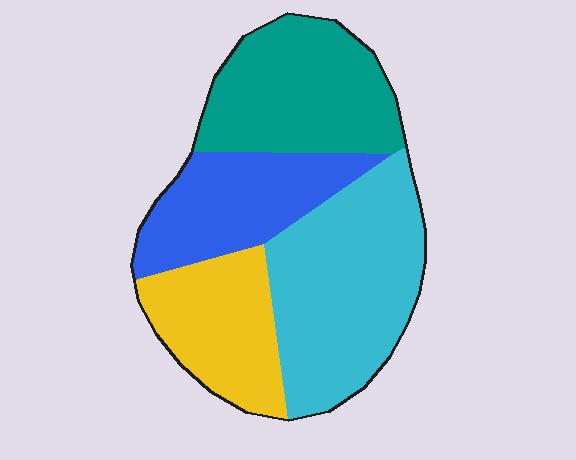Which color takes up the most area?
Cyan, at roughly 35%.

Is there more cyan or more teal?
Cyan.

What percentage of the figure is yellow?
Yellow covers 19% of the figure.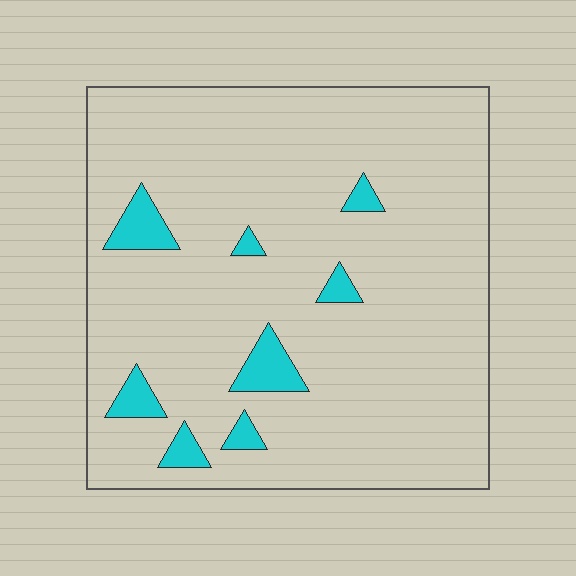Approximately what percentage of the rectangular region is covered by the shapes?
Approximately 10%.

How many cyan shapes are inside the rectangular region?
8.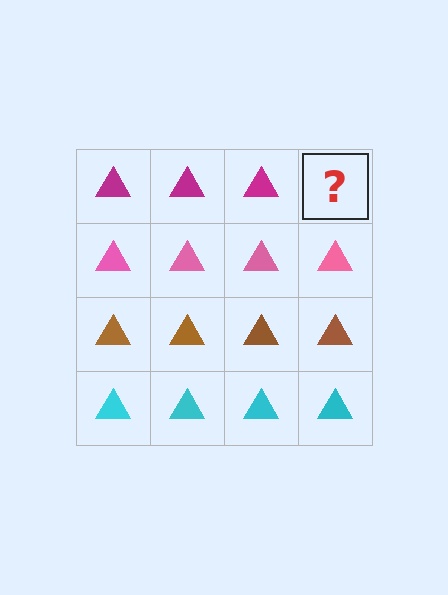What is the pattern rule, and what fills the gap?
The rule is that each row has a consistent color. The gap should be filled with a magenta triangle.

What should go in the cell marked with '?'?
The missing cell should contain a magenta triangle.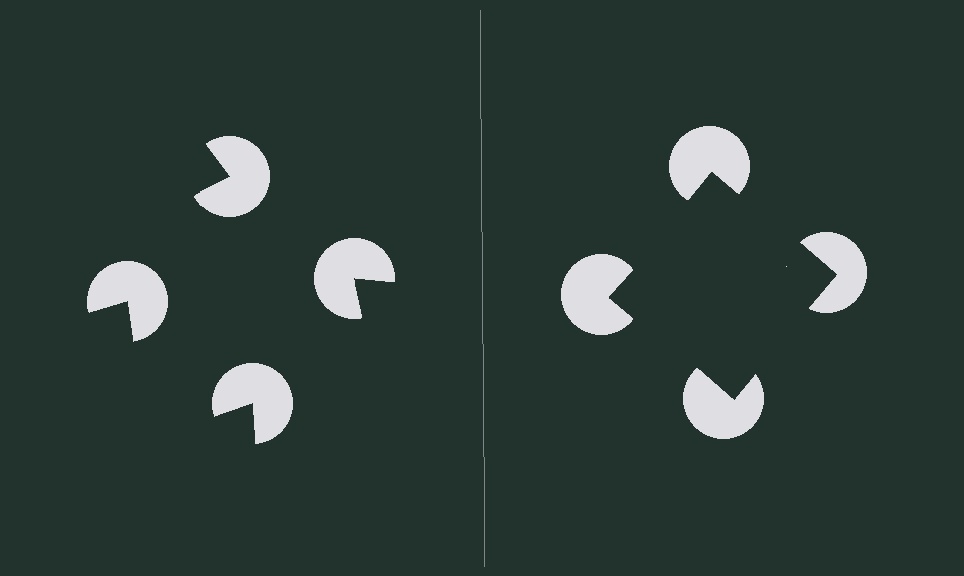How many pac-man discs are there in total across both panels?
8 — 4 on each side.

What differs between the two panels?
The pac-man discs are positioned identically on both sides; only the wedge orientations differ. On the right they align to a square; on the left they are misaligned.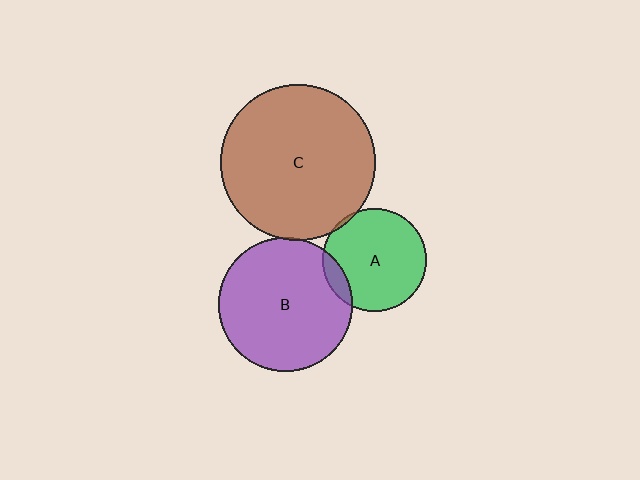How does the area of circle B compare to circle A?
Approximately 1.7 times.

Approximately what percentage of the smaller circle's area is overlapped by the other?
Approximately 5%.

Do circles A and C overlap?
Yes.